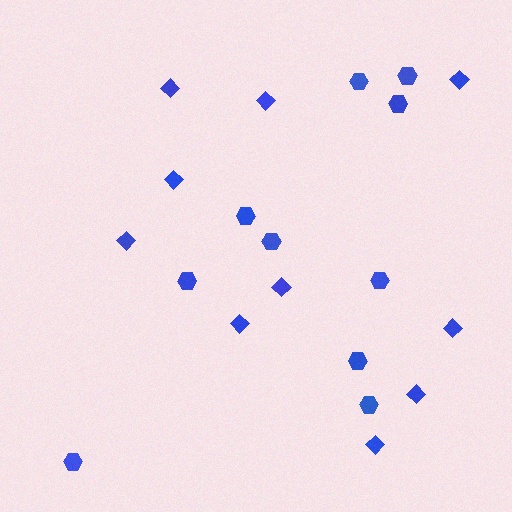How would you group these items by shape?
There are 2 groups: one group of diamonds (10) and one group of hexagons (10).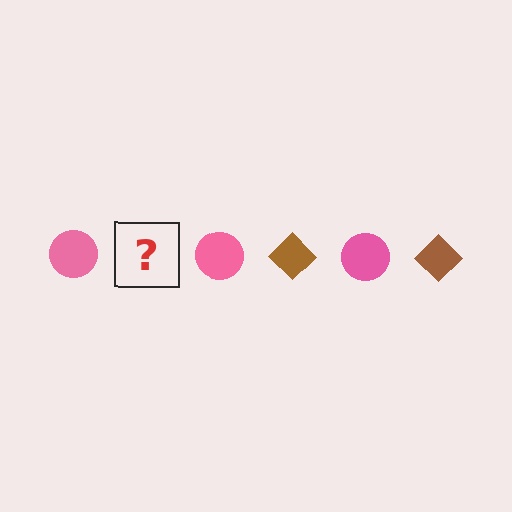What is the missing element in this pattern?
The missing element is a brown diamond.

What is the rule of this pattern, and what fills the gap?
The rule is that the pattern alternates between pink circle and brown diamond. The gap should be filled with a brown diamond.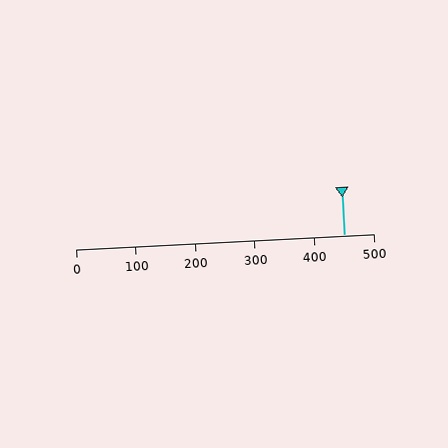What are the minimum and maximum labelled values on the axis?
The axis runs from 0 to 500.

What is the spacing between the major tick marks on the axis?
The major ticks are spaced 100 apart.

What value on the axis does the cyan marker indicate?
The marker indicates approximately 450.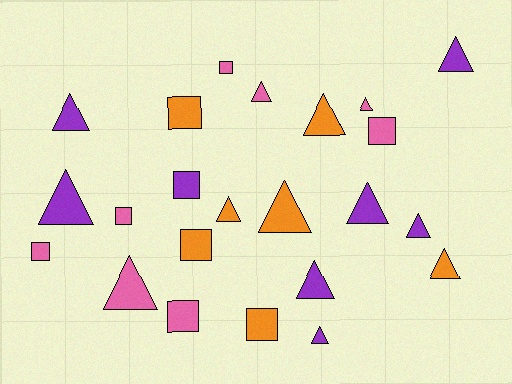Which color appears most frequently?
Purple, with 8 objects.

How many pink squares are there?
There are 5 pink squares.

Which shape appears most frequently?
Triangle, with 14 objects.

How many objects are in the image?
There are 23 objects.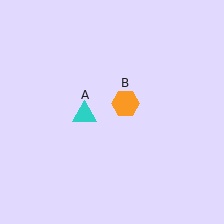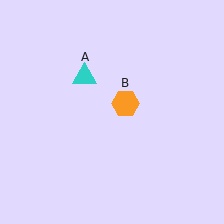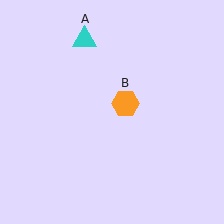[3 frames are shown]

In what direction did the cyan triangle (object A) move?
The cyan triangle (object A) moved up.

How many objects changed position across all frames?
1 object changed position: cyan triangle (object A).